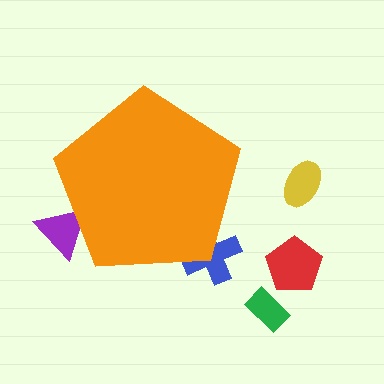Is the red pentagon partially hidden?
No, the red pentagon is fully visible.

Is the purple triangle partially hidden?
Yes, the purple triangle is partially hidden behind the orange pentagon.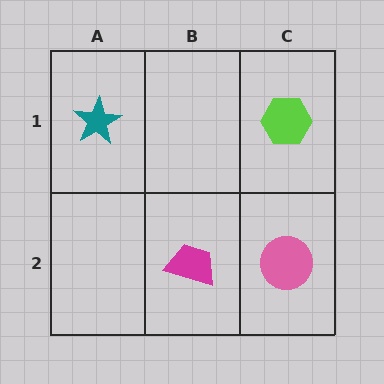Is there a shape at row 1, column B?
No, that cell is empty.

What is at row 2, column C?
A pink circle.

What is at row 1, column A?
A teal star.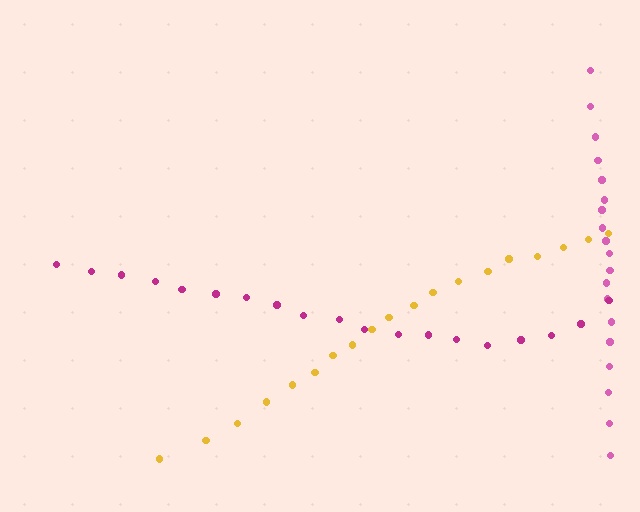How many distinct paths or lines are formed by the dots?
There are 3 distinct paths.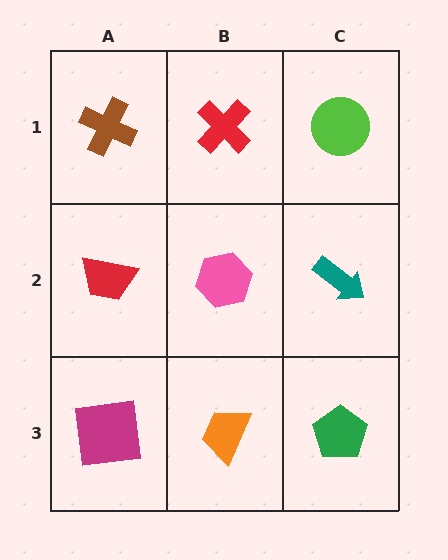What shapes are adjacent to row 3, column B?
A pink hexagon (row 2, column B), a magenta square (row 3, column A), a green pentagon (row 3, column C).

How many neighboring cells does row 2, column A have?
3.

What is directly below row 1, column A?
A red trapezoid.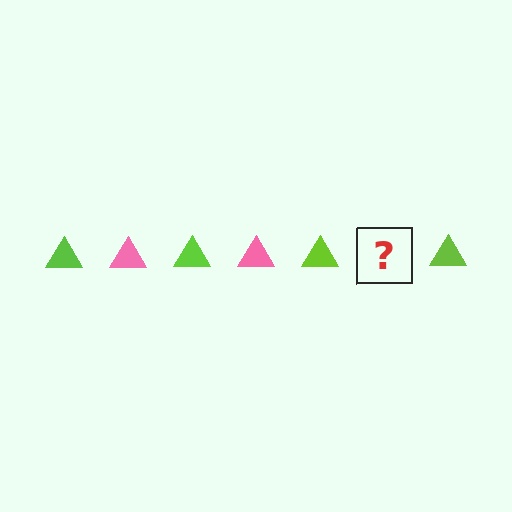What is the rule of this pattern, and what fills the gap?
The rule is that the pattern cycles through lime, pink triangles. The gap should be filled with a pink triangle.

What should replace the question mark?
The question mark should be replaced with a pink triangle.